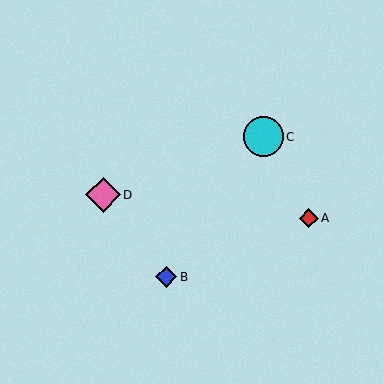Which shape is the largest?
The cyan circle (labeled C) is the largest.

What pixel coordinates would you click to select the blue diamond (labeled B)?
Click at (166, 277) to select the blue diamond B.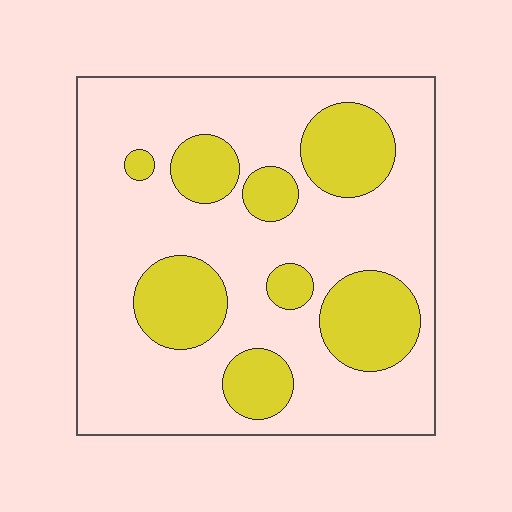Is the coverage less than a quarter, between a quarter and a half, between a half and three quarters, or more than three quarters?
Between a quarter and a half.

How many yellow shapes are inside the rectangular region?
8.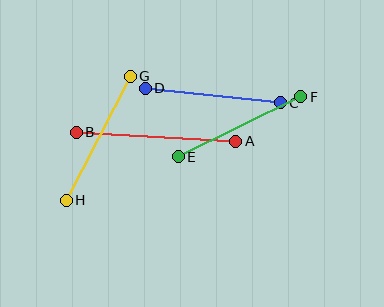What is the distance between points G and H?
The distance is approximately 139 pixels.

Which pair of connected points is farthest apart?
Points A and B are farthest apart.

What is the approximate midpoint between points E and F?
The midpoint is at approximately (239, 127) pixels.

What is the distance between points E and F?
The distance is approximately 136 pixels.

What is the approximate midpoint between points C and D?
The midpoint is at approximately (213, 95) pixels.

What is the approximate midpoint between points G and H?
The midpoint is at approximately (98, 138) pixels.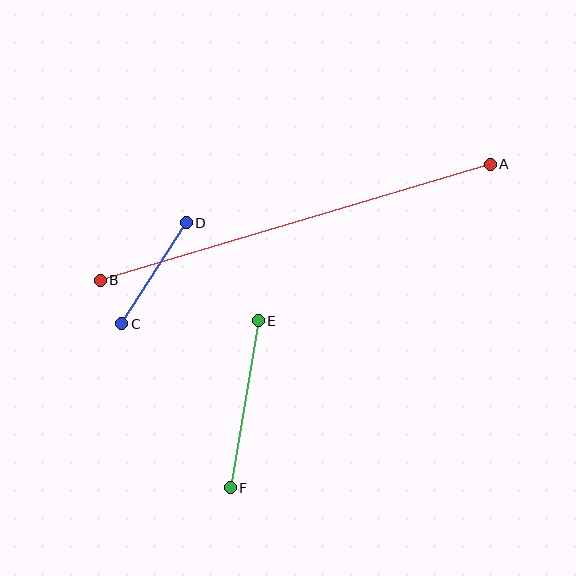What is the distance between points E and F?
The distance is approximately 169 pixels.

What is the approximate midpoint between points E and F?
The midpoint is at approximately (244, 404) pixels.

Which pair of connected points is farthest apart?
Points A and B are farthest apart.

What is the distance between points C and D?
The distance is approximately 120 pixels.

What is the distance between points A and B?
The distance is approximately 407 pixels.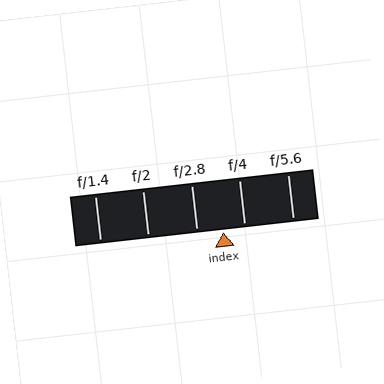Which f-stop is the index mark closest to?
The index mark is closest to f/4.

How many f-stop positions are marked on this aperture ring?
There are 5 f-stop positions marked.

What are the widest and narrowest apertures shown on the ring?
The widest aperture shown is f/1.4 and the narrowest is f/5.6.